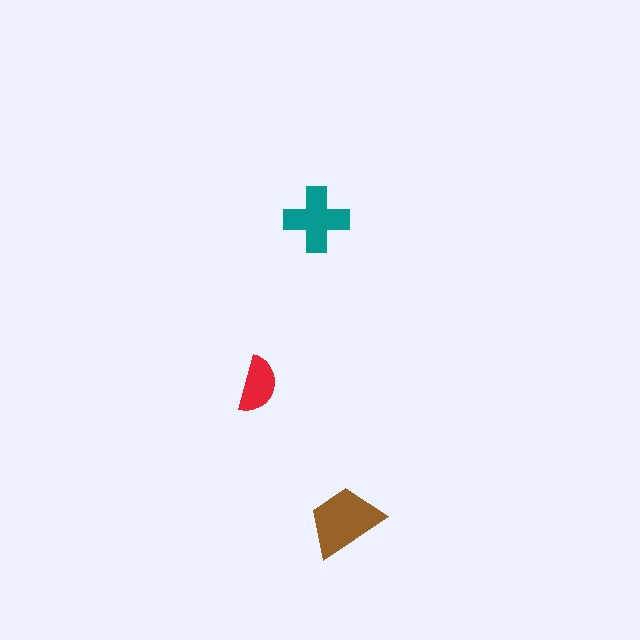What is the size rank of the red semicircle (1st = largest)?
3rd.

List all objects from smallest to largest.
The red semicircle, the teal cross, the brown trapezoid.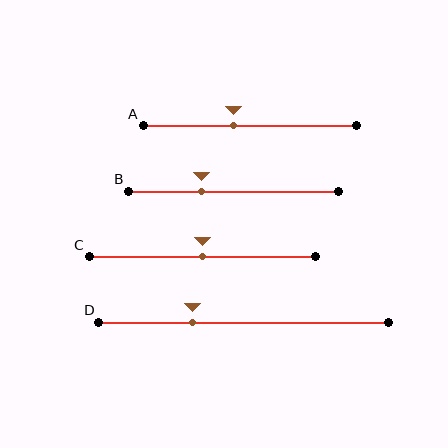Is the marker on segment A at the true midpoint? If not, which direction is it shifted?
No, the marker on segment A is shifted to the left by about 8% of the segment length.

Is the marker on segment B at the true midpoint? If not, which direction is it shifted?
No, the marker on segment B is shifted to the left by about 15% of the segment length.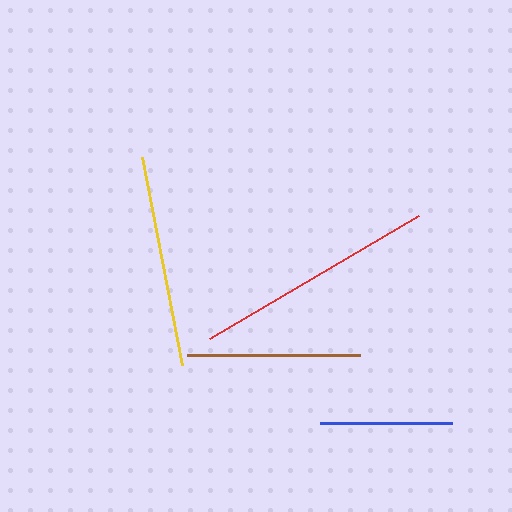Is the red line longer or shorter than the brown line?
The red line is longer than the brown line.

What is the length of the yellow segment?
The yellow segment is approximately 212 pixels long.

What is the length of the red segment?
The red segment is approximately 243 pixels long.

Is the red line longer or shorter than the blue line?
The red line is longer than the blue line.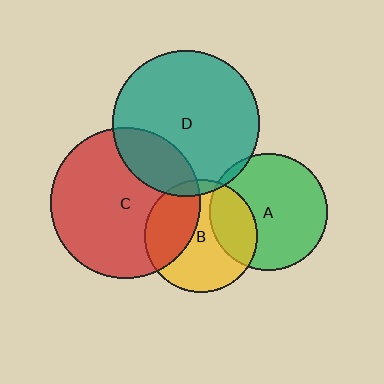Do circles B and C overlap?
Yes.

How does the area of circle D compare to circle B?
Approximately 1.7 times.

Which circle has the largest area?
Circle C (red).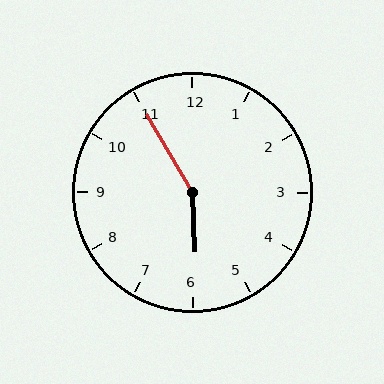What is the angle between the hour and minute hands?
Approximately 152 degrees.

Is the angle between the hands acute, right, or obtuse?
It is obtuse.